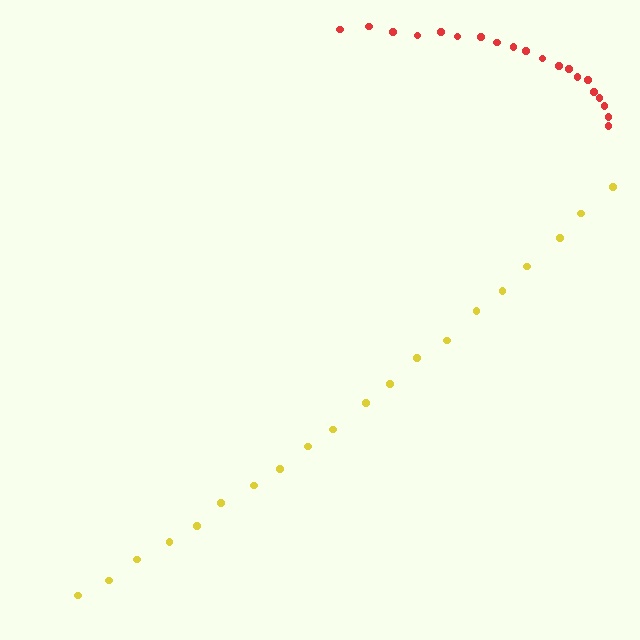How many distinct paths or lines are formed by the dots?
There are 2 distinct paths.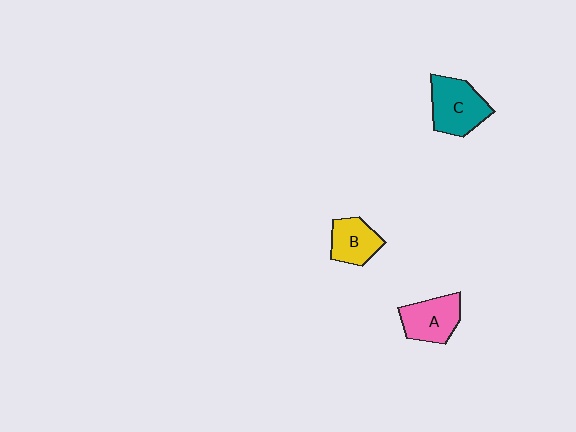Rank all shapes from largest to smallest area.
From largest to smallest: C (teal), A (pink), B (yellow).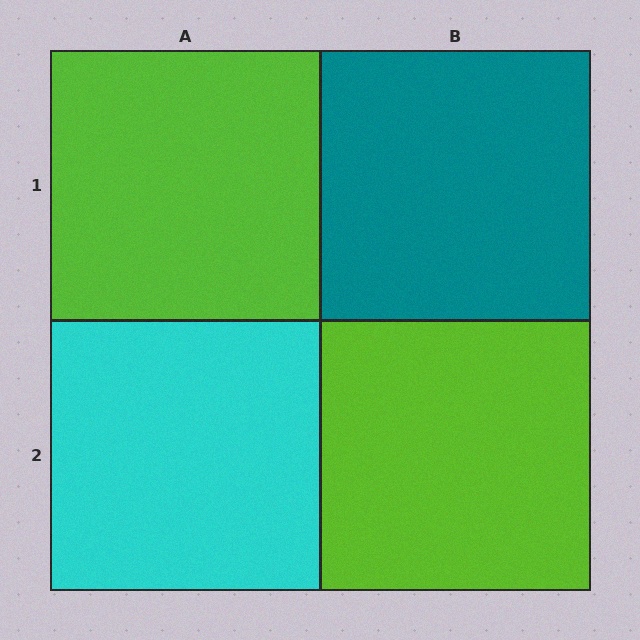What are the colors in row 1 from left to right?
Lime, teal.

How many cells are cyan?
1 cell is cyan.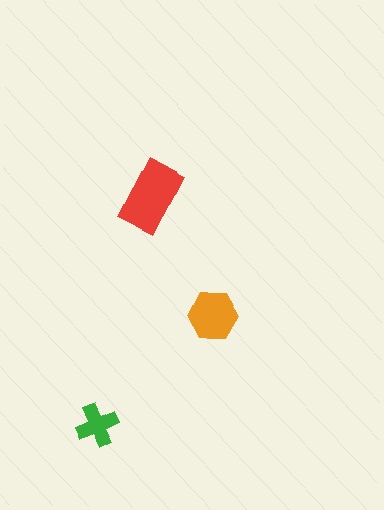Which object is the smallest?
The green cross.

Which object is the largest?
The red rectangle.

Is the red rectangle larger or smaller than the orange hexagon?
Larger.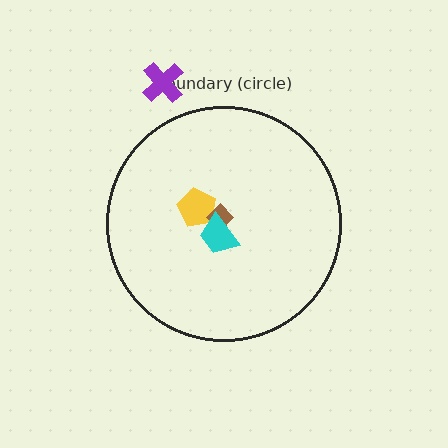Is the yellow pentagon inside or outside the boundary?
Inside.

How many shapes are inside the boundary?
3 inside, 1 outside.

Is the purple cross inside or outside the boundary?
Outside.